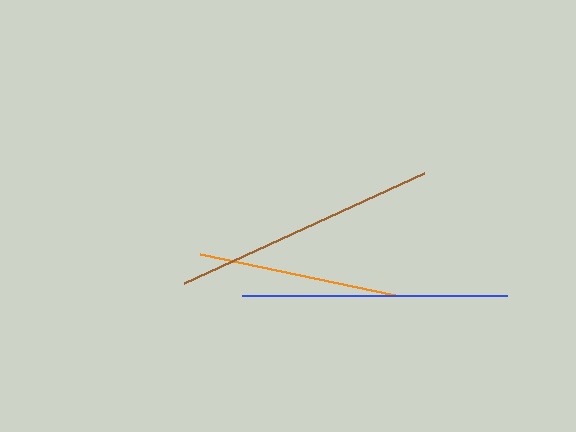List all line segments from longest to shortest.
From longest to shortest: blue, brown, orange.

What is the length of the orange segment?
The orange segment is approximately 200 pixels long.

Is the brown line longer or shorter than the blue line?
The blue line is longer than the brown line.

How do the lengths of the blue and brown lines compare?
The blue and brown lines are approximately the same length.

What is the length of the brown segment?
The brown segment is approximately 264 pixels long.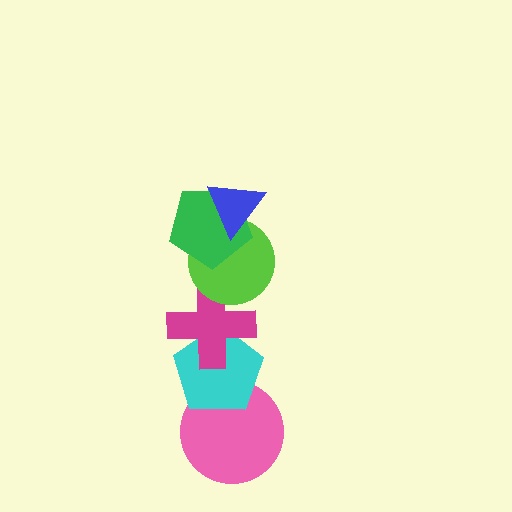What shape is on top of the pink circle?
The cyan pentagon is on top of the pink circle.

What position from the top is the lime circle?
The lime circle is 3rd from the top.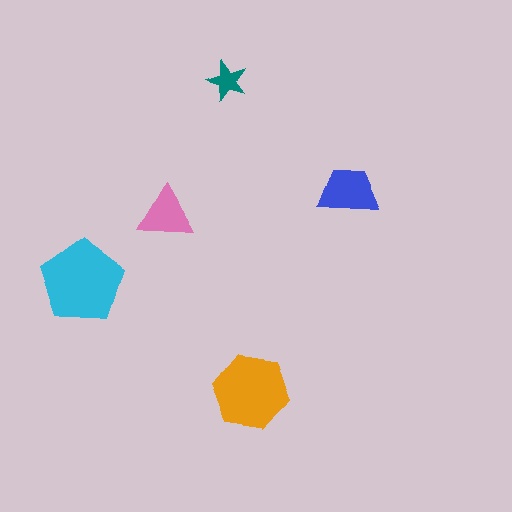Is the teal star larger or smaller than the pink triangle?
Smaller.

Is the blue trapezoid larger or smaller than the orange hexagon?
Smaller.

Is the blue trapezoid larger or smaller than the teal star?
Larger.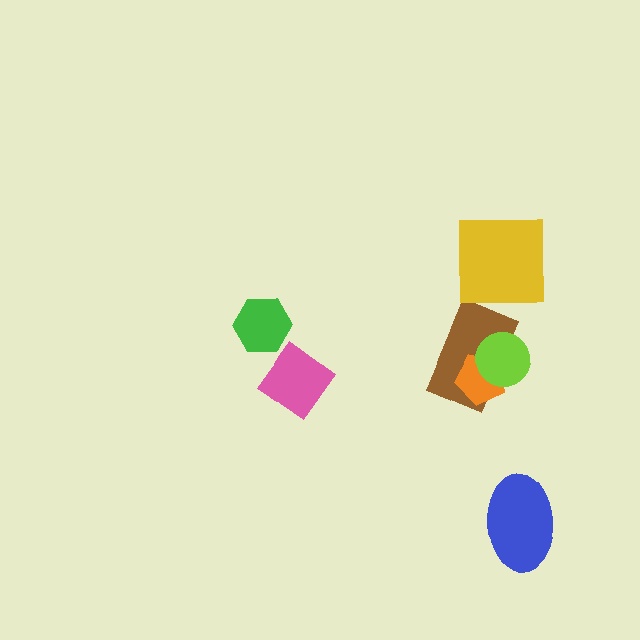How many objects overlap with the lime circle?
2 objects overlap with the lime circle.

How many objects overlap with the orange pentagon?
2 objects overlap with the orange pentagon.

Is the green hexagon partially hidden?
No, no other shape covers it.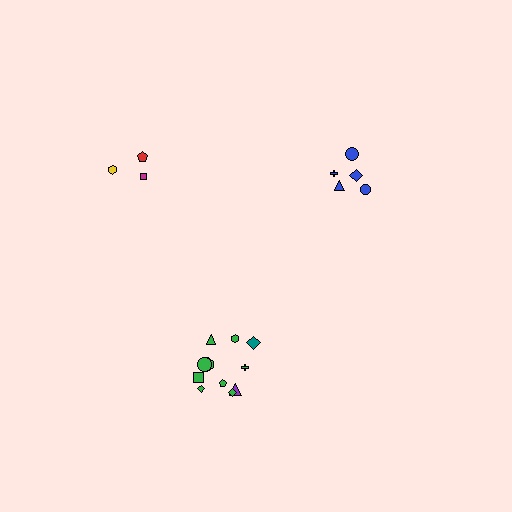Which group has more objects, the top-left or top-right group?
The top-right group.